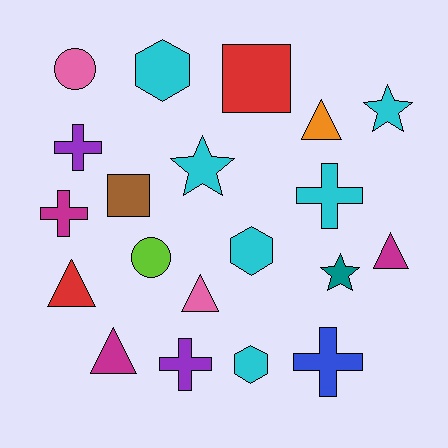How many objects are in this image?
There are 20 objects.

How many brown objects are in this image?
There is 1 brown object.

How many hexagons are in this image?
There are 3 hexagons.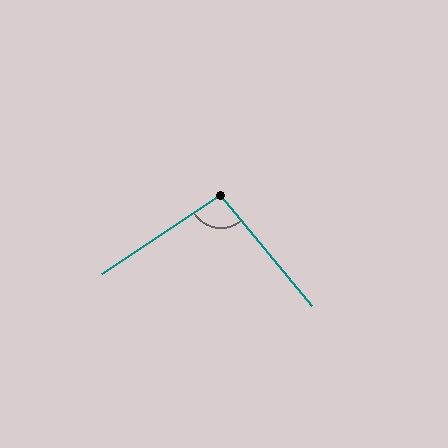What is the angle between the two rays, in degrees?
Approximately 96 degrees.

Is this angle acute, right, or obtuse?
It is obtuse.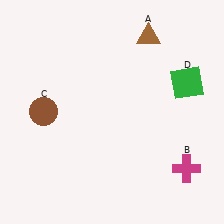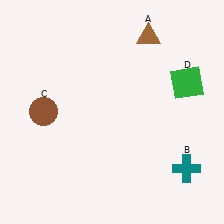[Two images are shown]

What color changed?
The cross (B) changed from magenta in Image 1 to teal in Image 2.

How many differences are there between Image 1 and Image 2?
There is 1 difference between the two images.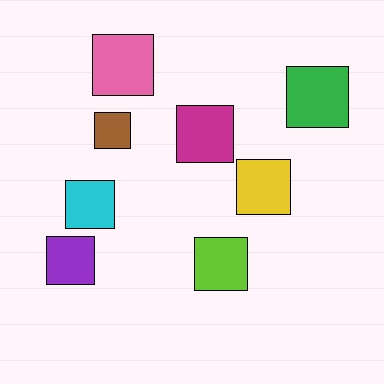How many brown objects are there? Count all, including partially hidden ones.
There is 1 brown object.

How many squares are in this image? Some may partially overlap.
There are 8 squares.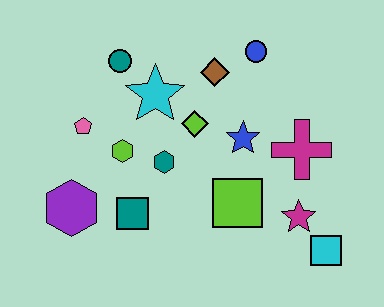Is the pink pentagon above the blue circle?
No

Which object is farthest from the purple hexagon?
The cyan square is farthest from the purple hexagon.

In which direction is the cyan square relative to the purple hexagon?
The cyan square is to the right of the purple hexagon.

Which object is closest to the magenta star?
The cyan square is closest to the magenta star.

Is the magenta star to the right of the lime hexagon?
Yes